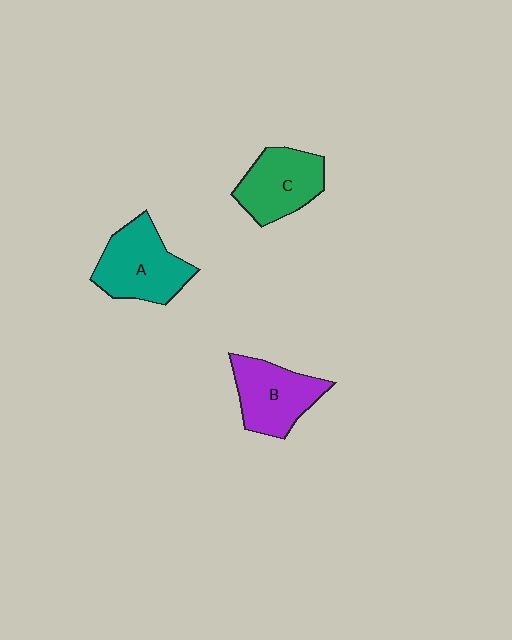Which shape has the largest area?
Shape A (teal).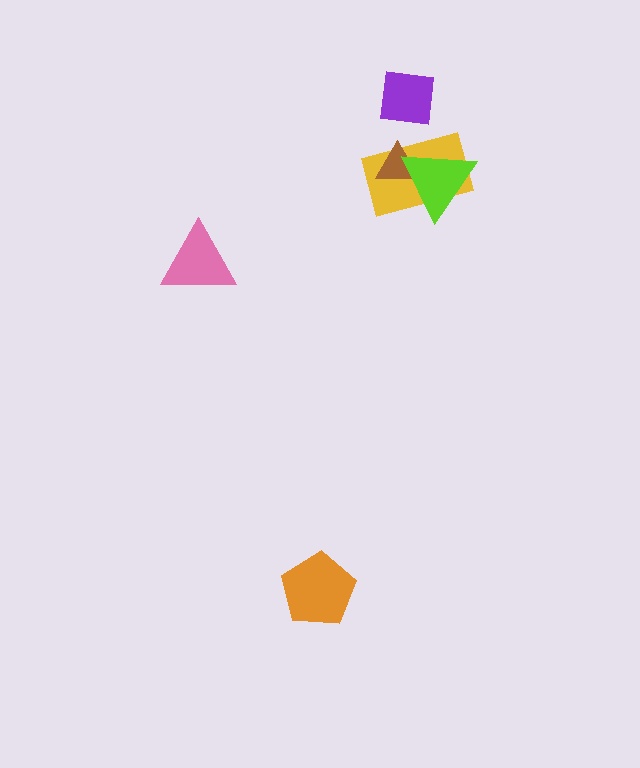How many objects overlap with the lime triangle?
2 objects overlap with the lime triangle.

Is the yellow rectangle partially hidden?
Yes, it is partially covered by another shape.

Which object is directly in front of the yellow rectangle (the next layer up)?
The brown triangle is directly in front of the yellow rectangle.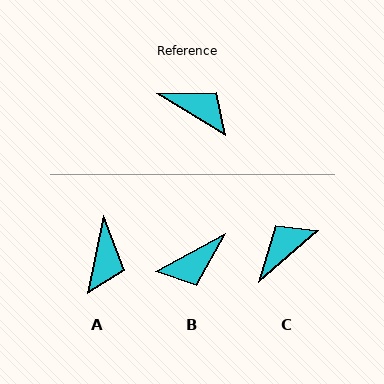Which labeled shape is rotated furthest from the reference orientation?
B, about 120 degrees away.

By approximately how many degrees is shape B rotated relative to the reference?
Approximately 120 degrees clockwise.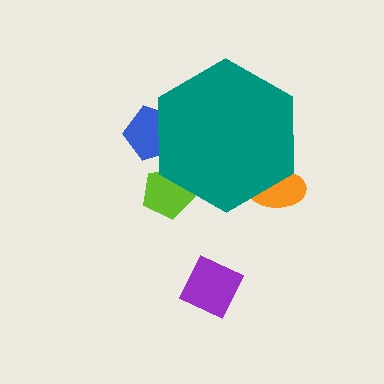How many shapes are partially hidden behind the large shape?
3 shapes are partially hidden.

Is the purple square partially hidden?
No, the purple square is fully visible.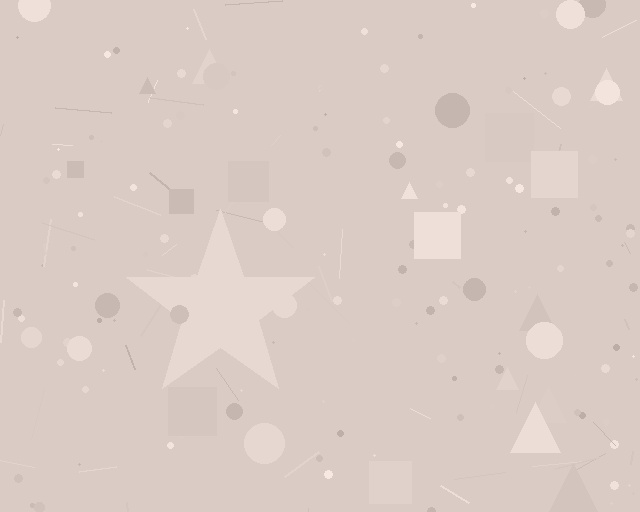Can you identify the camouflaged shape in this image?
The camouflaged shape is a star.